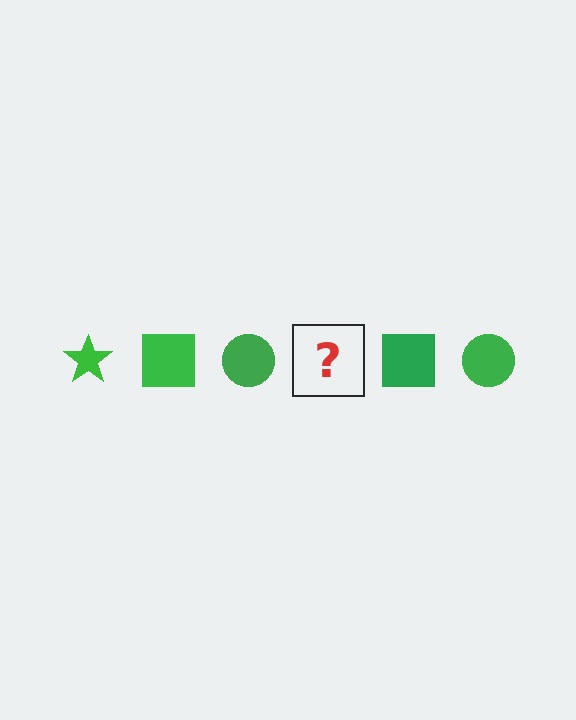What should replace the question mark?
The question mark should be replaced with a green star.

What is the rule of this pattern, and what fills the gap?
The rule is that the pattern cycles through star, square, circle shapes in green. The gap should be filled with a green star.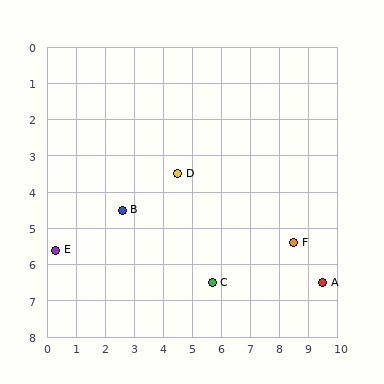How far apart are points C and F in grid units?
Points C and F are about 3.0 grid units apart.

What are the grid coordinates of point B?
Point B is at approximately (2.6, 4.5).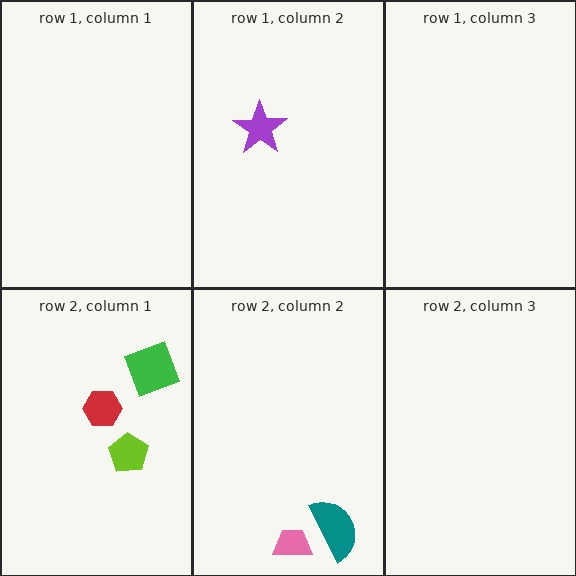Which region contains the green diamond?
The row 2, column 1 region.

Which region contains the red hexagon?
The row 2, column 1 region.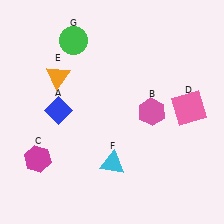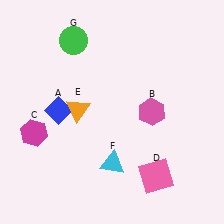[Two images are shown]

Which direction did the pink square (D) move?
The pink square (D) moved down.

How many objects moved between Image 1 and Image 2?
3 objects moved between the two images.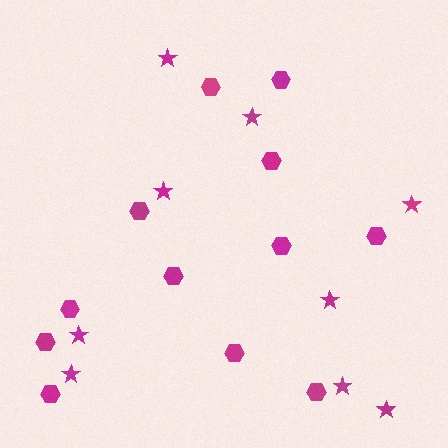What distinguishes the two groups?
There are 2 groups: one group of hexagons (12) and one group of stars (9).